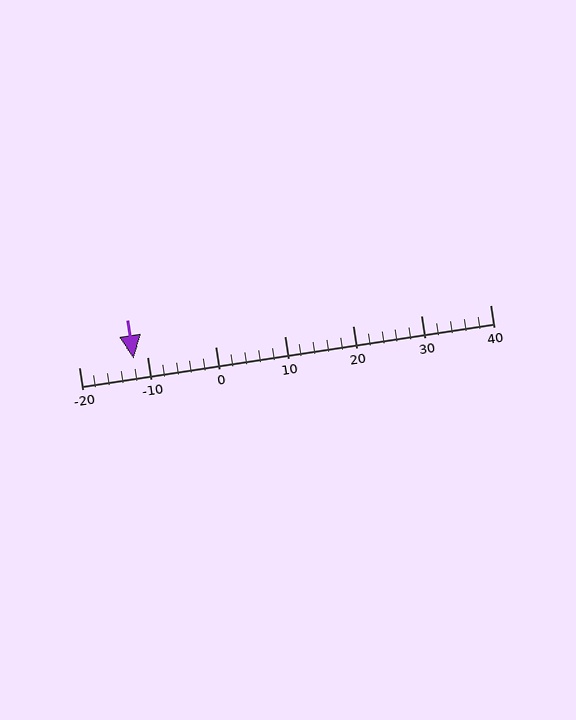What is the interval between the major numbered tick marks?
The major tick marks are spaced 10 units apart.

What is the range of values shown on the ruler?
The ruler shows values from -20 to 40.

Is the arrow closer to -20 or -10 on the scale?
The arrow is closer to -10.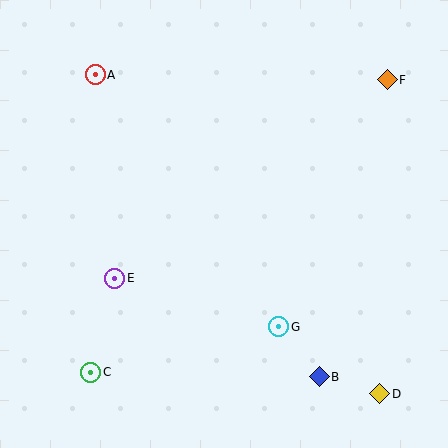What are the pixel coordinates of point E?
Point E is at (115, 278).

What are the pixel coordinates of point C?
Point C is at (91, 372).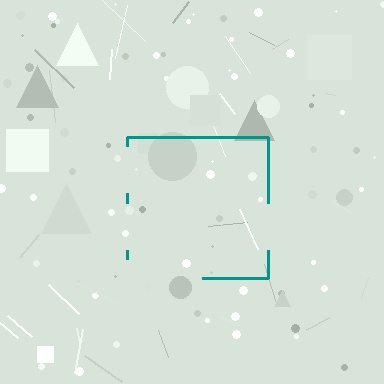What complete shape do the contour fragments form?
The contour fragments form a square.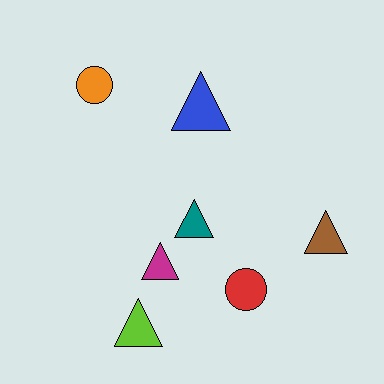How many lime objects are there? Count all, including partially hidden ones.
There is 1 lime object.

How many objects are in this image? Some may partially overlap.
There are 7 objects.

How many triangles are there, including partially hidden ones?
There are 5 triangles.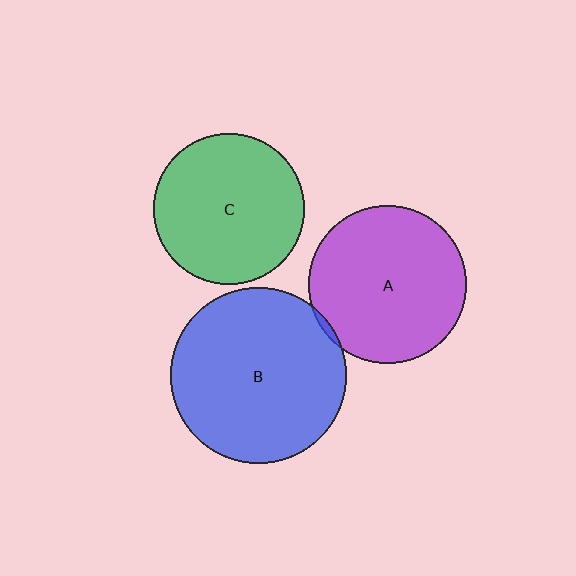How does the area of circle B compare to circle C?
Approximately 1.4 times.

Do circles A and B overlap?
Yes.